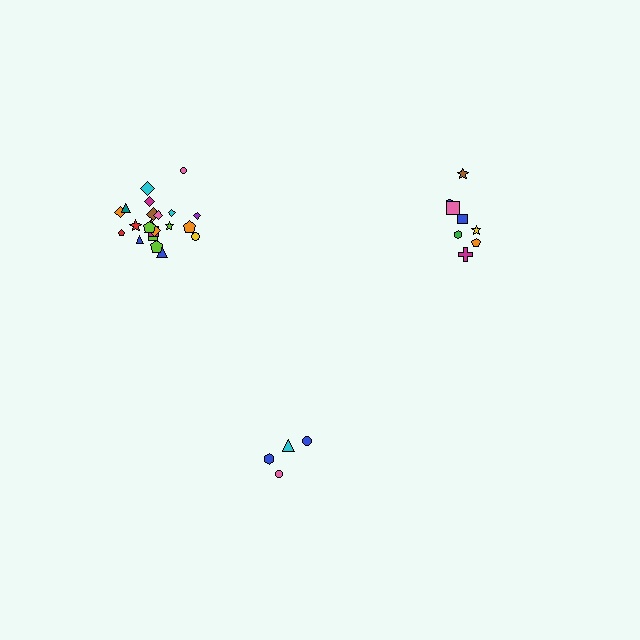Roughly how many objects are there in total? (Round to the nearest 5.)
Roughly 35 objects in total.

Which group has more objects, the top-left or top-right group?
The top-left group.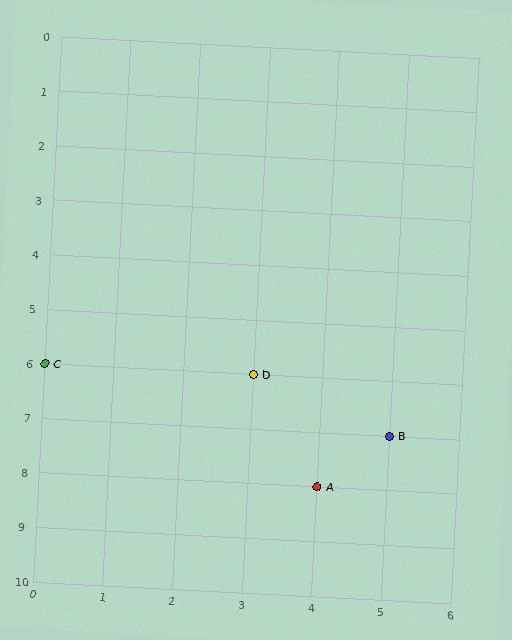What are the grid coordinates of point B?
Point B is at grid coordinates (5, 7).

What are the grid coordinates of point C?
Point C is at grid coordinates (0, 6).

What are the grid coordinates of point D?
Point D is at grid coordinates (3, 6).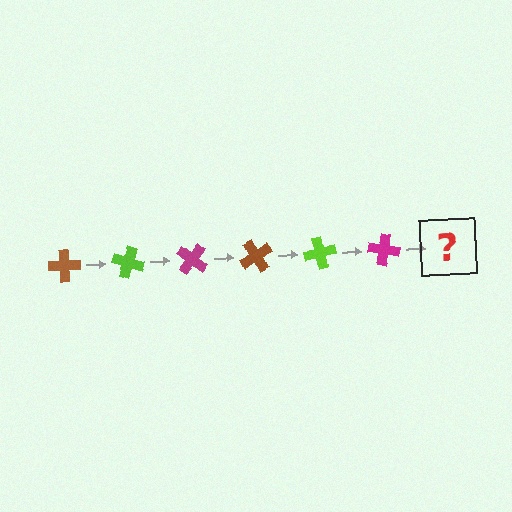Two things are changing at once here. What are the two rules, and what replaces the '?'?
The two rules are that it rotates 20 degrees each step and the color cycles through brown, lime, and magenta. The '?' should be a brown cross, rotated 120 degrees from the start.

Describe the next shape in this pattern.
It should be a brown cross, rotated 120 degrees from the start.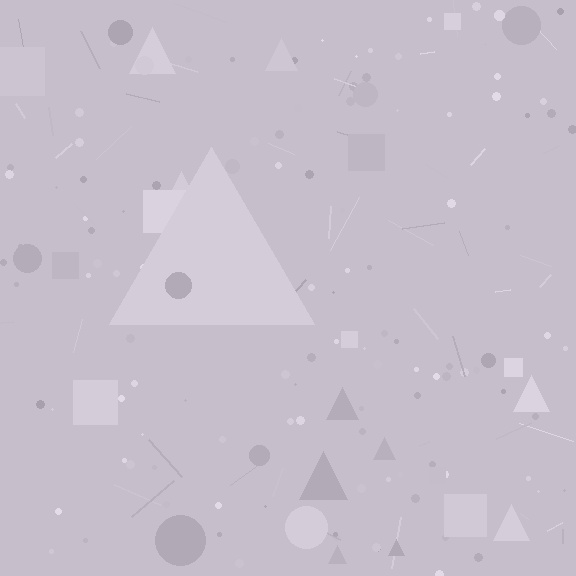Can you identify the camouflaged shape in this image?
The camouflaged shape is a triangle.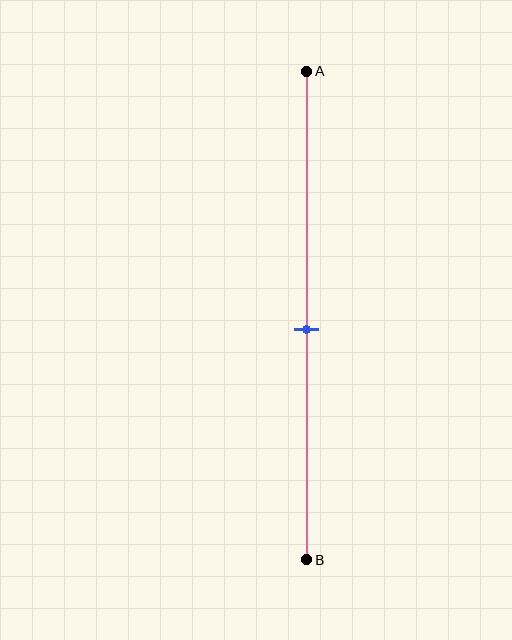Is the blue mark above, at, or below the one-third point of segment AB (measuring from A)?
The blue mark is below the one-third point of segment AB.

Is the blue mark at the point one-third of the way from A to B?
No, the mark is at about 55% from A, not at the 33% one-third point.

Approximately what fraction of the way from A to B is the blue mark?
The blue mark is approximately 55% of the way from A to B.